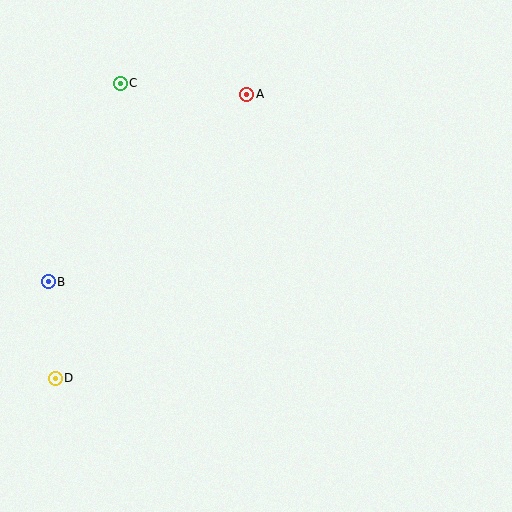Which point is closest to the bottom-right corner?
Point D is closest to the bottom-right corner.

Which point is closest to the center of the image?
Point A at (247, 94) is closest to the center.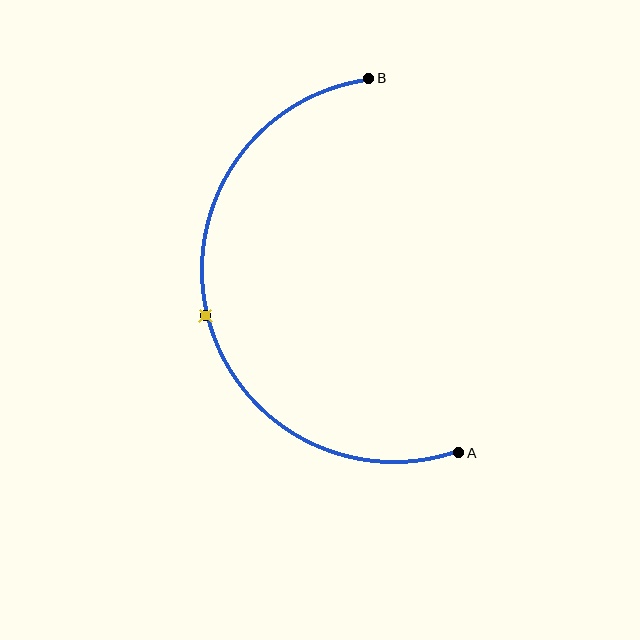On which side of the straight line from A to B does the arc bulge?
The arc bulges to the left of the straight line connecting A and B.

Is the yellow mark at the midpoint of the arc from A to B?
Yes. The yellow mark lies on the arc at equal arc-length from both A and B — it is the arc midpoint.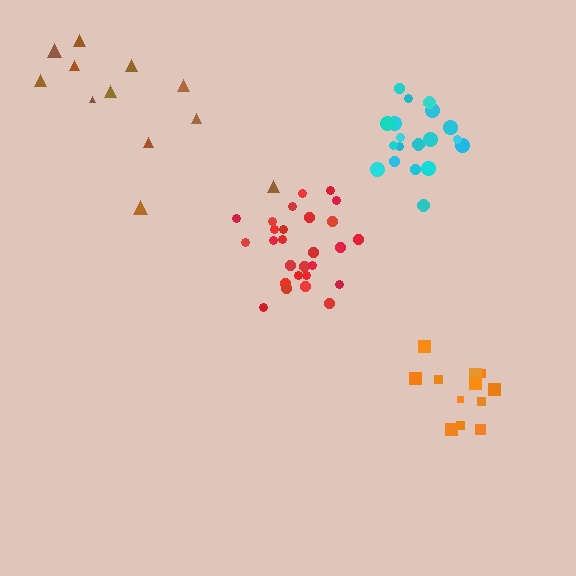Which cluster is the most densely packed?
Red.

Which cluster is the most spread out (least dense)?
Brown.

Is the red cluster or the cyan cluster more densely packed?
Red.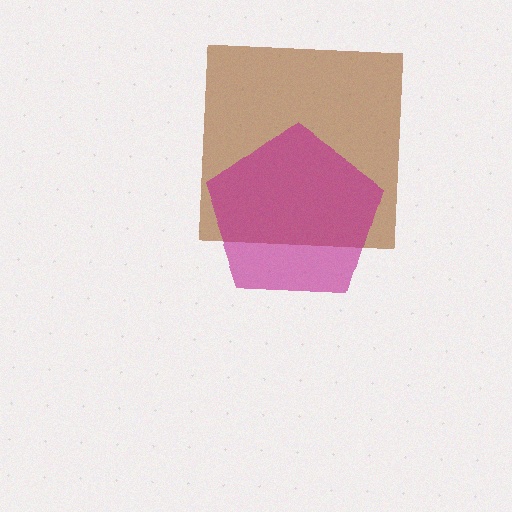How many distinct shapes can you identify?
There are 2 distinct shapes: a brown square, a magenta pentagon.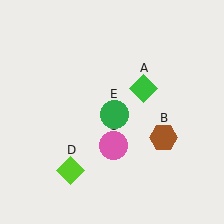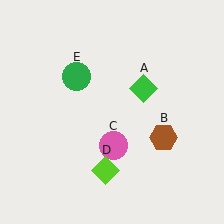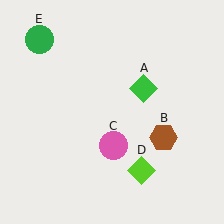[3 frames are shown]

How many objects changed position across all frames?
2 objects changed position: lime diamond (object D), green circle (object E).